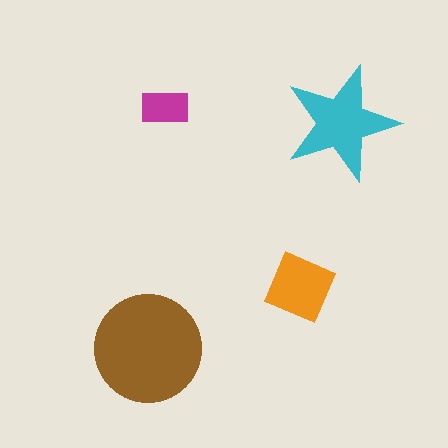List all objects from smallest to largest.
The magenta rectangle, the orange diamond, the cyan star, the brown circle.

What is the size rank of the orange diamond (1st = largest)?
3rd.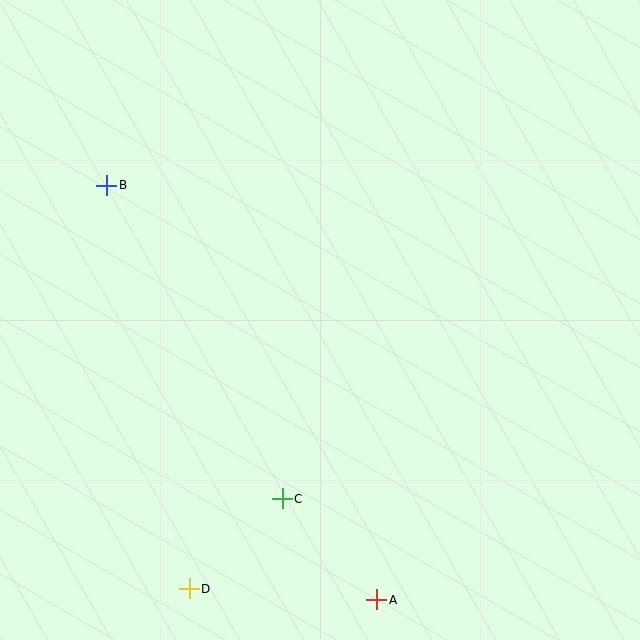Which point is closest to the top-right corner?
Point B is closest to the top-right corner.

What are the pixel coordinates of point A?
Point A is at (377, 600).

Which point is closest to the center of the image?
Point C at (282, 499) is closest to the center.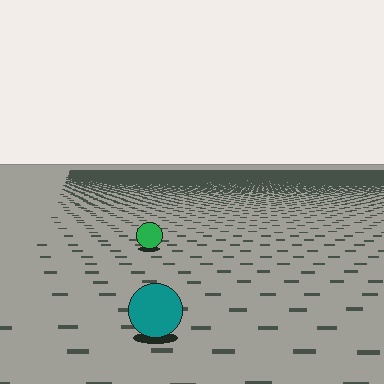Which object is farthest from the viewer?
The green circle is farthest from the viewer. It appears smaller and the ground texture around it is denser.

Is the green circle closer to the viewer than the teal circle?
No. The teal circle is closer — you can tell from the texture gradient: the ground texture is coarser near it.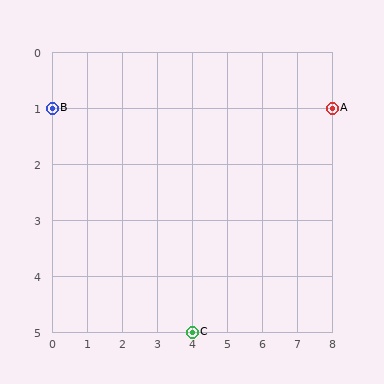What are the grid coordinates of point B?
Point B is at grid coordinates (0, 1).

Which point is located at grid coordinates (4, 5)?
Point C is at (4, 5).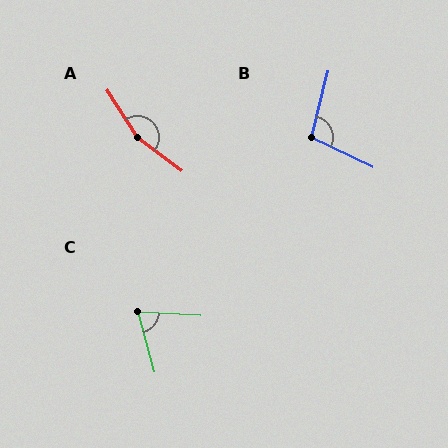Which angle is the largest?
A, at approximately 160 degrees.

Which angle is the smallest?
C, at approximately 71 degrees.